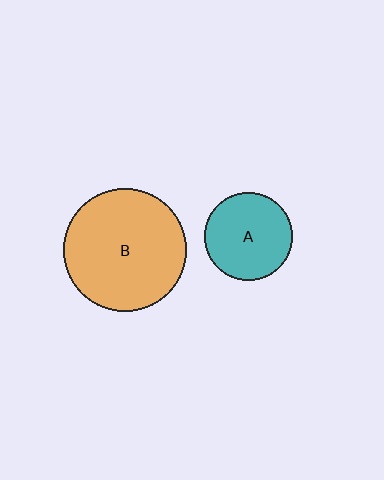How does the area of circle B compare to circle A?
Approximately 1.9 times.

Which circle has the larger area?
Circle B (orange).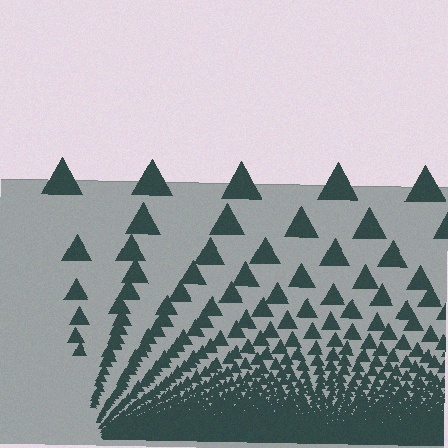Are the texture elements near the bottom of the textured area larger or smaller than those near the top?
Smaller. The gradient is inverted — elements near the bottom are smaller and denser.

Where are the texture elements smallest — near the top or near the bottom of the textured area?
Near the bottom.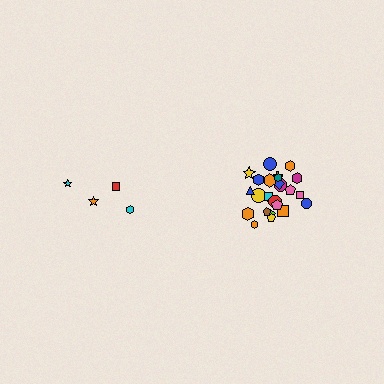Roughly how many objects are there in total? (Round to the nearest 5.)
Roughly 30 objects in total.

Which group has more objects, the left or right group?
The right group.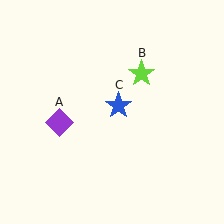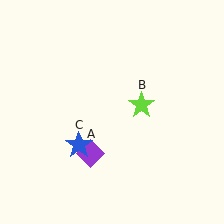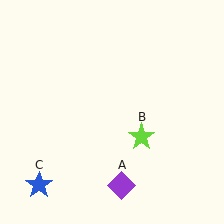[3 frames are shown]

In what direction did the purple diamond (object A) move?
The purple diamond (object A) moved down and to the right.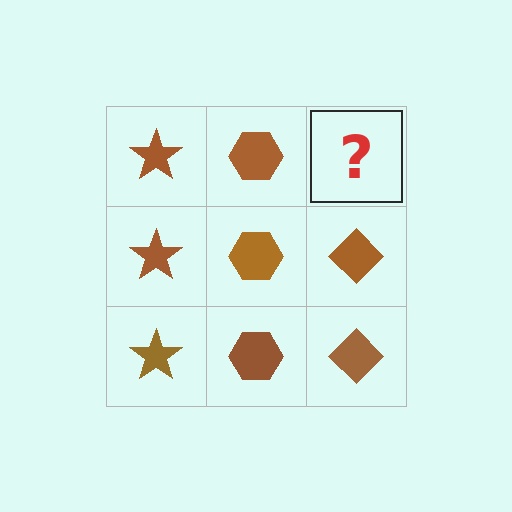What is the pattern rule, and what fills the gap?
The rule is that each column has a consistent shape. The gap should be filled with a brown diamond.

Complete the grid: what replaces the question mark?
The question mark should be replaced with a brown diamond.